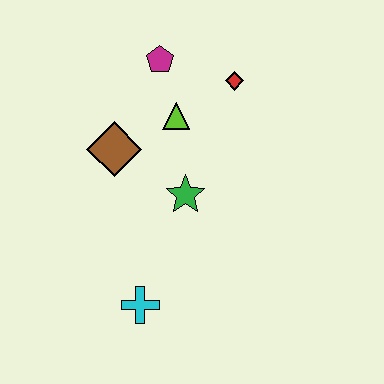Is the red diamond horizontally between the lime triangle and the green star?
No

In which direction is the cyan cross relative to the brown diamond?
The cyan cross is below the brown diamond.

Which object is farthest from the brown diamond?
The cyan cross is farthest from the brown diamond.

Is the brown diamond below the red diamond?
Yes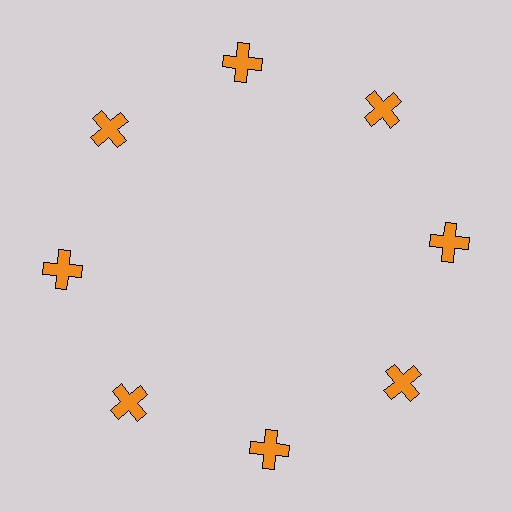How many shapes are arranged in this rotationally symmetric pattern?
There are 8 shapes, arranged in 8 groups of 1.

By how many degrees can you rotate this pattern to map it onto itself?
The pattern maps onto itself every 45 degrees of rotation.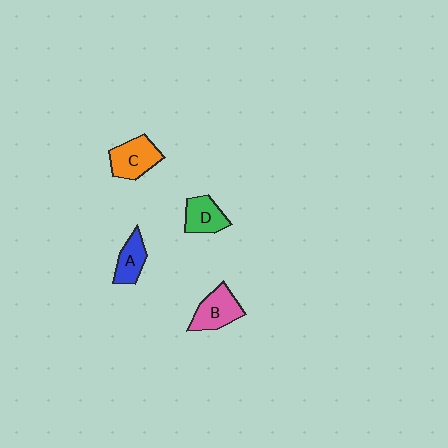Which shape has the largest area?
Shape C (orange).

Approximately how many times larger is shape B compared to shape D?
Approximately 1.2 times.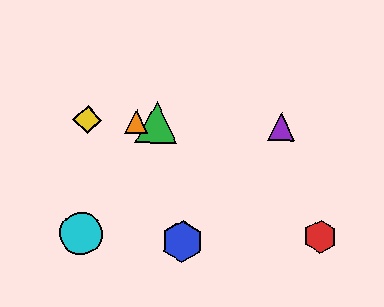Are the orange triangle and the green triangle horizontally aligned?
Yes, both are at y≈122.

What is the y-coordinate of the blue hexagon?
The blue hexagon is at y≈242.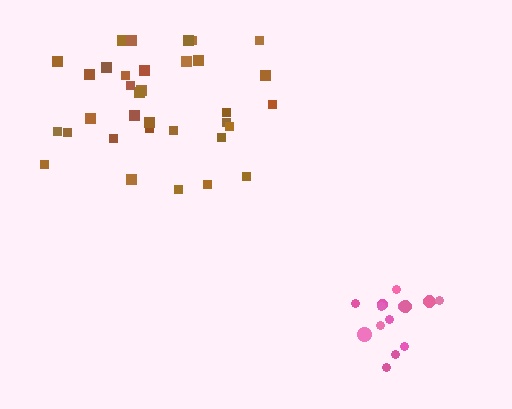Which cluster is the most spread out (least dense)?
Brown.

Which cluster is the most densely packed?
Pink.